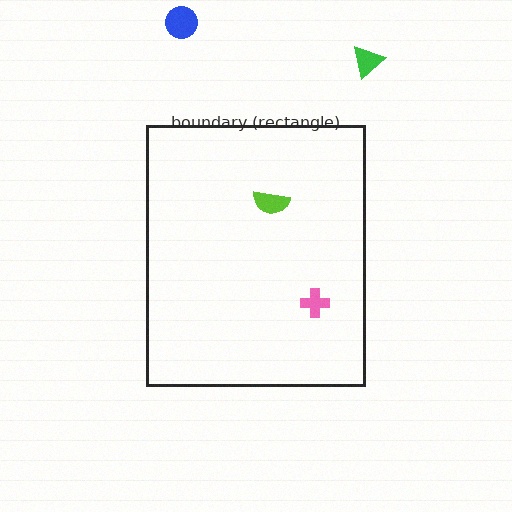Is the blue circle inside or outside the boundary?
Outside.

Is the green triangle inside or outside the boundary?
Outside.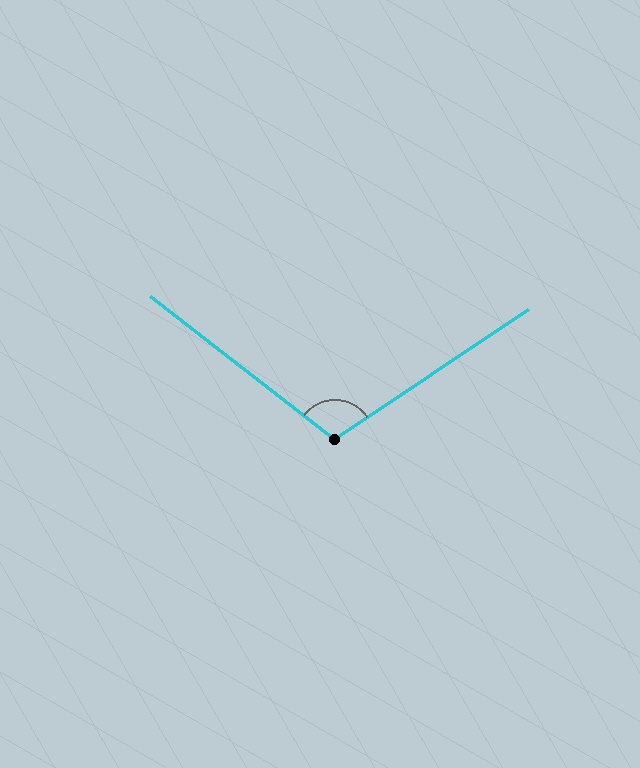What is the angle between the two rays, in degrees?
Approximately 108 degrees.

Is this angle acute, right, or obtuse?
It is obtuse.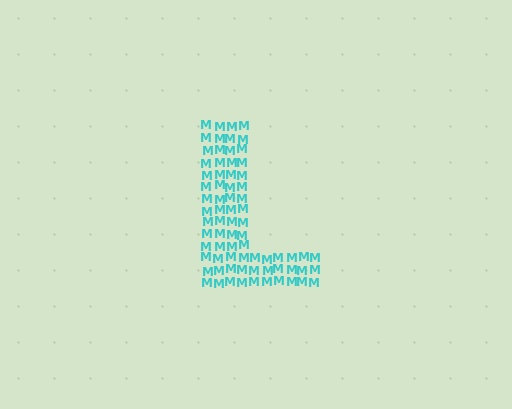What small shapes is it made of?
It is made of small letter M's.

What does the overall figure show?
The overall figure shows the letter L.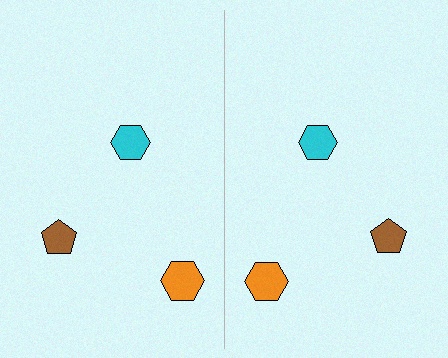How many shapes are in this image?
There are 6 shapes in this image.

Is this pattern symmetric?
Yes, this pattern has bilateral (reflection) symmetry.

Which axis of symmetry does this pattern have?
The pattern has a vertical axis of symmetry running through the center of the image.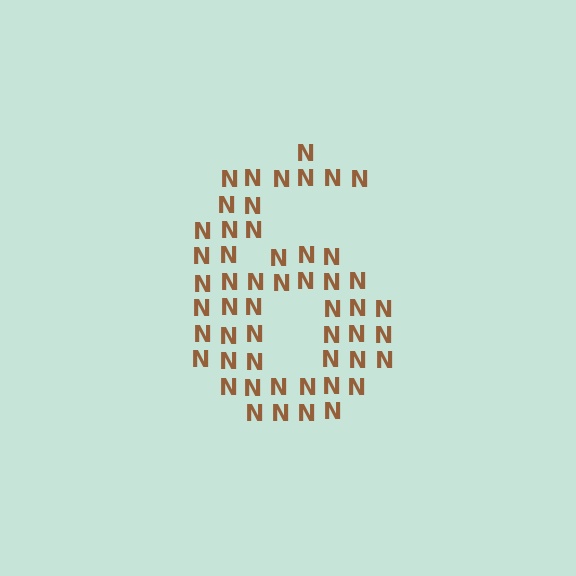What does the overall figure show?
The overall figure shows the digit 6.